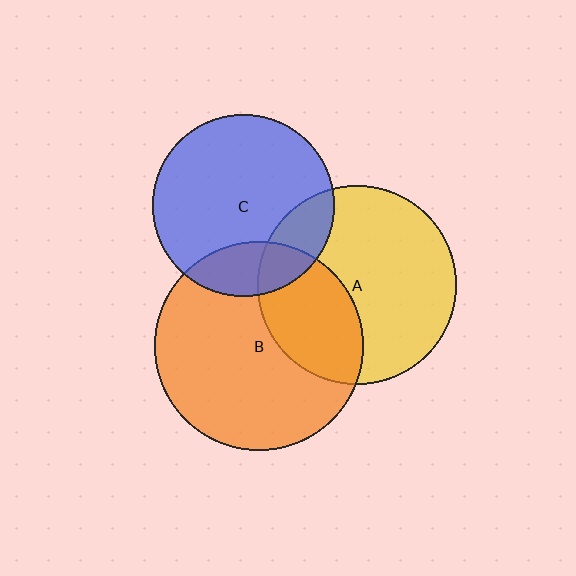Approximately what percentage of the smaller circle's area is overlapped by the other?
Approximately 35%.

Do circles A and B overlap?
Yes.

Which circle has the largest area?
Circle B (orange).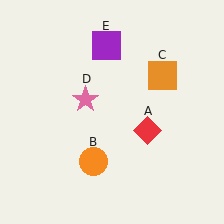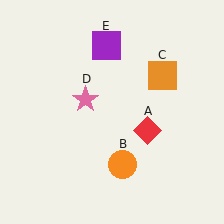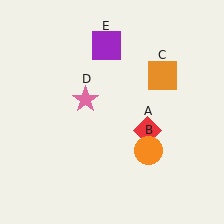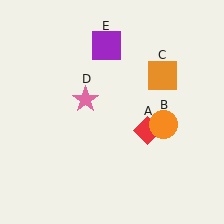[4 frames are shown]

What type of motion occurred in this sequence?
The orange circle (object B) rotated counterclockwise around the center of the scene.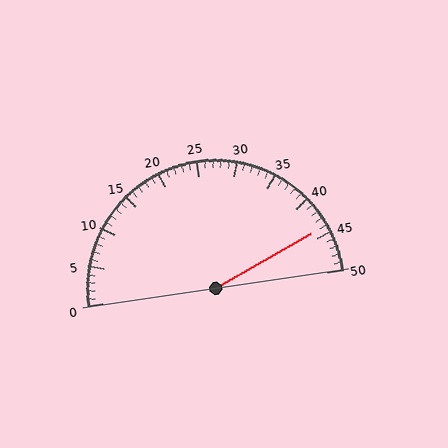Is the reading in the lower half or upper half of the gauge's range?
The reading is in the upper half of the range (0 to 50).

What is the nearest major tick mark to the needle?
The nearest major tick mark is 45.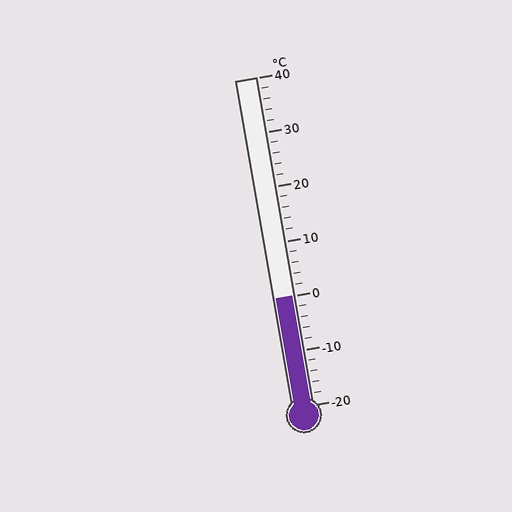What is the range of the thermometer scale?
The thermometer scale ranges from -20°C to 40°C.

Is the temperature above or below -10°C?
The temperature is above -10°C.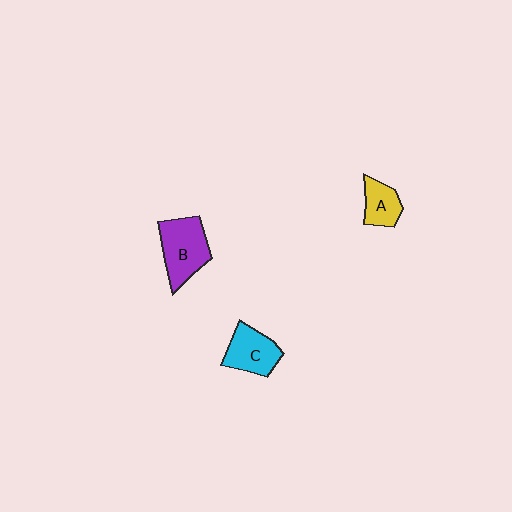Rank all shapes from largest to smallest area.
From largest to smallest: B (purple), C (cyan), A (yellow).